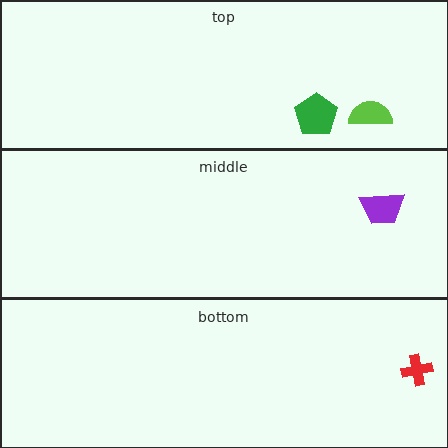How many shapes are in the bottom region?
1.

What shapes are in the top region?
The lime semicircle, the green pentagon.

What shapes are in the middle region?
The purple trapezoid.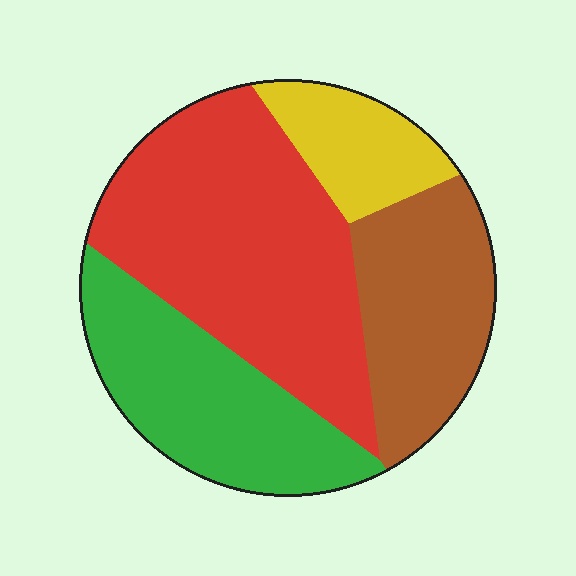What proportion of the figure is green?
Green takes up between a quarter and a half of the figure.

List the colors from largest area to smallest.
From largest to smallest: red, green, brown, yellow.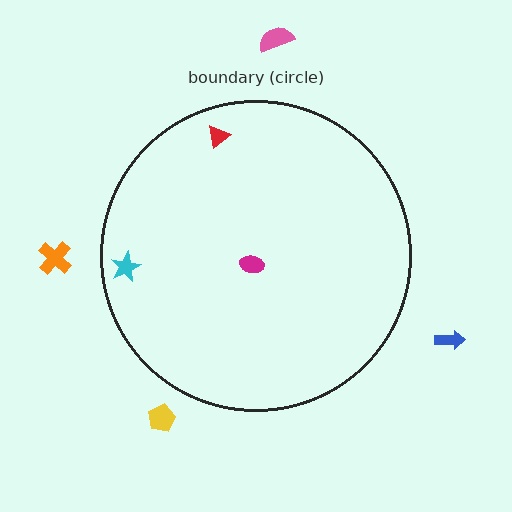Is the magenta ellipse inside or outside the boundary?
Inside.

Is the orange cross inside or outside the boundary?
Outside.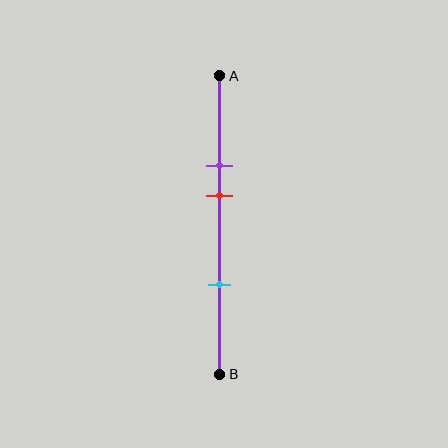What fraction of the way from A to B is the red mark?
The red mark is approximately 40% (0.4) of the way from A to B.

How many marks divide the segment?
There are 3 marks dividing the segment.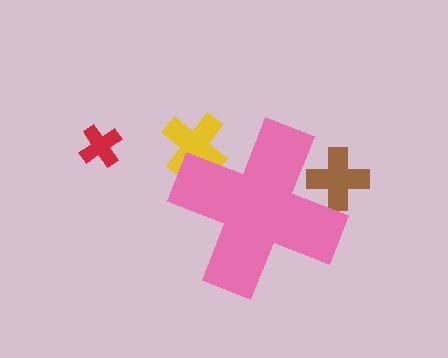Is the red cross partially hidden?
No, the red cross is fully visible.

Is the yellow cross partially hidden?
Yes, the yellow cross is partially hidden behind the pink cross.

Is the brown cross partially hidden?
Yes, the brown cross is partially hidden behind the pink cross.